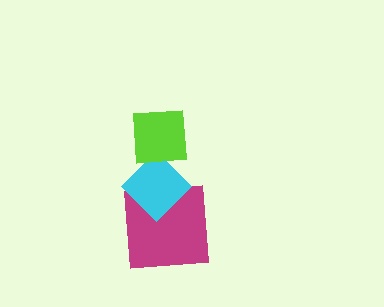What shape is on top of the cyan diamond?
The lime square is on top of the cyan diamond.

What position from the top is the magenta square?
The magenta square is 3rd from the top.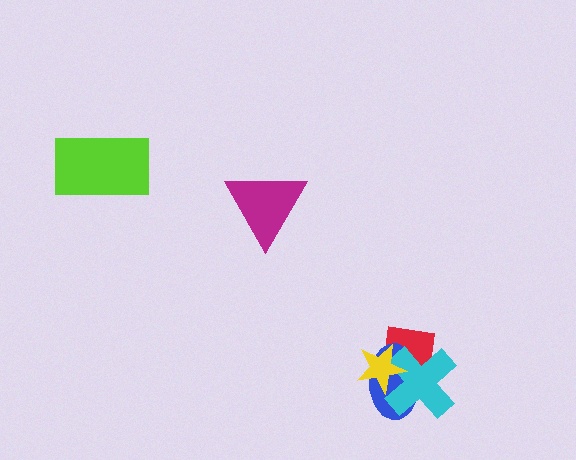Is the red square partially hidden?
Yes, it is partially covered by another shape.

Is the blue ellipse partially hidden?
Yes, it is partially covered by another shape.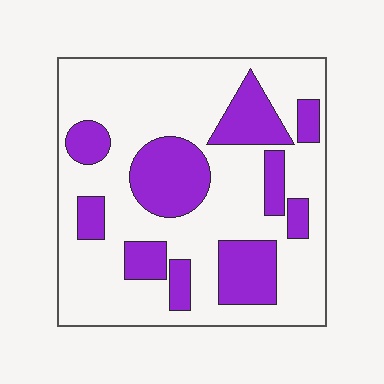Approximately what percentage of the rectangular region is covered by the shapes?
Approximately 30%.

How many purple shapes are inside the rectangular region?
10.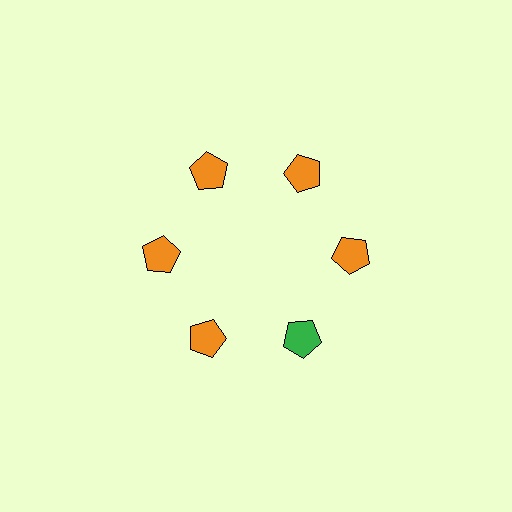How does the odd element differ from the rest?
It has a different color: green instead of orange.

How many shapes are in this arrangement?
There are 6 shapes arranged in a ring pattern.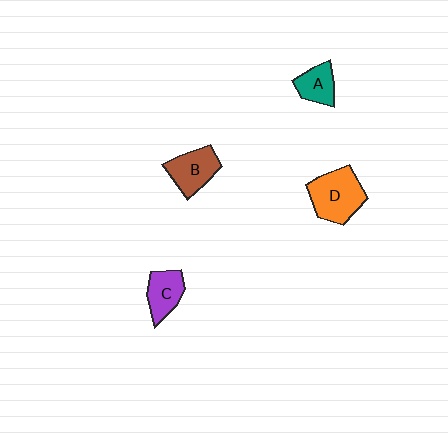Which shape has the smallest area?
Shape A (teal).